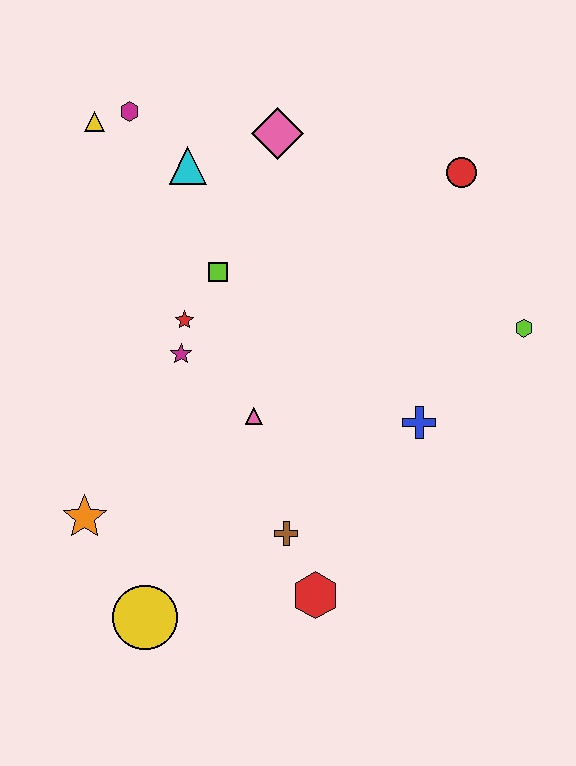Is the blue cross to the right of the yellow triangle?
Yes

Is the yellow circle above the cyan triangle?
No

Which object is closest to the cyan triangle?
The magenta hexagon is closest to the cyan triangle.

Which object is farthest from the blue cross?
The yellow triangle is farthest from the blue cross.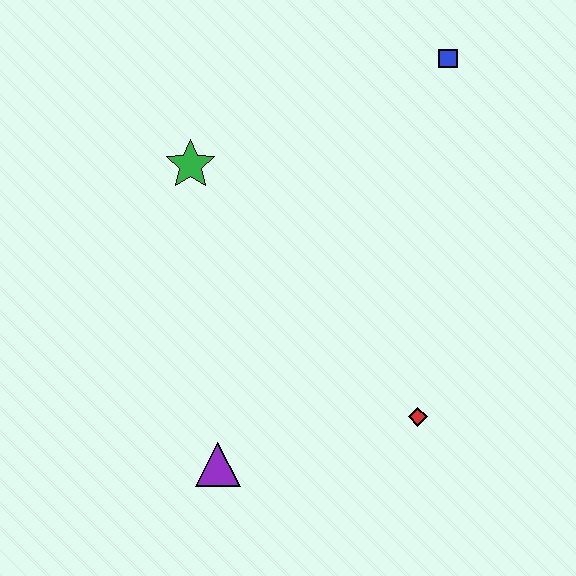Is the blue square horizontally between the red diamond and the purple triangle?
No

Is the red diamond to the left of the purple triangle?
No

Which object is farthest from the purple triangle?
The blue square is farthest from the purple triangle.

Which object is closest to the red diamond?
The purple triangle is closest to the red diamond.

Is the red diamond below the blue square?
Yes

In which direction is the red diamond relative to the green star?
The red diamond is below the green star.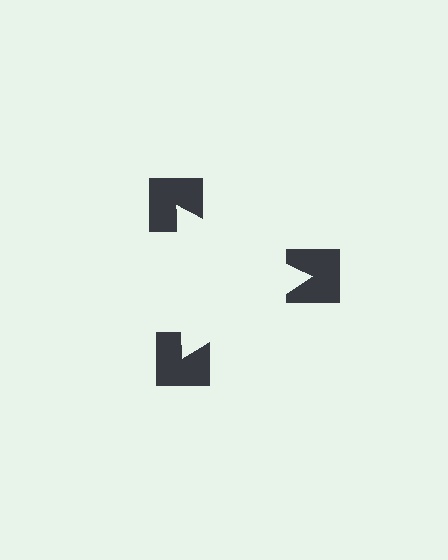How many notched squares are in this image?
There are 3 — one at each vertex of the illusory triangle.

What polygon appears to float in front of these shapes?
An illusory triangle — its edges are inferred from the aligned wedge cuts in the notched squares, not physically drawn.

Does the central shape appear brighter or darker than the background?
It typically appears slightly brighter than the background, even though no actual brightness change is drawn.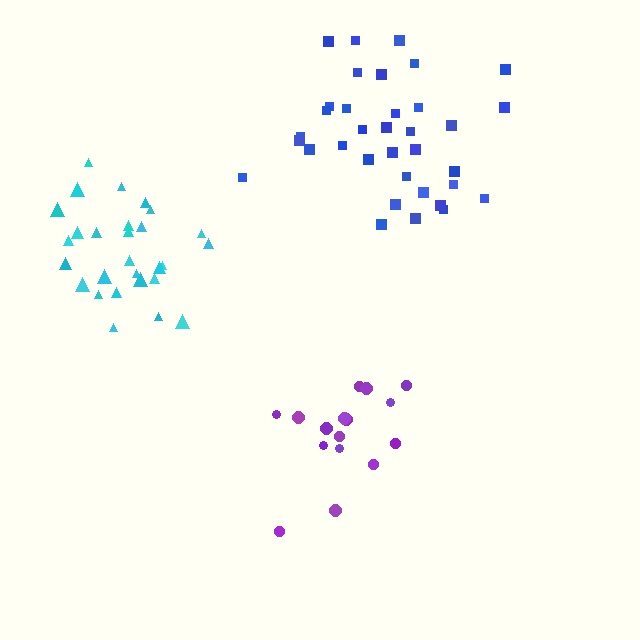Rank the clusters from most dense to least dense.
cyan, purple, blue.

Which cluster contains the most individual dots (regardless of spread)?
Blue (35).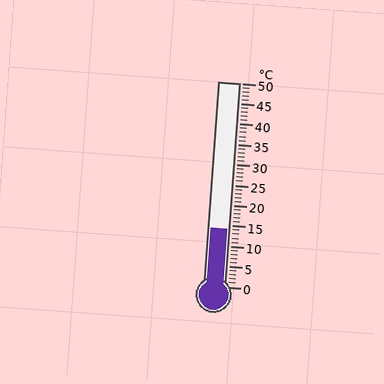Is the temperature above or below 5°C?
The temperature is above 5°C.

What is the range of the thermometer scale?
The thermometer scale ranges from 0°C to 50°C.